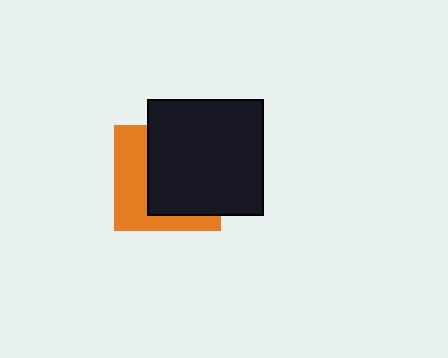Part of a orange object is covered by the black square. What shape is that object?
It is a square.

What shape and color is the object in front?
The object in front is a black square.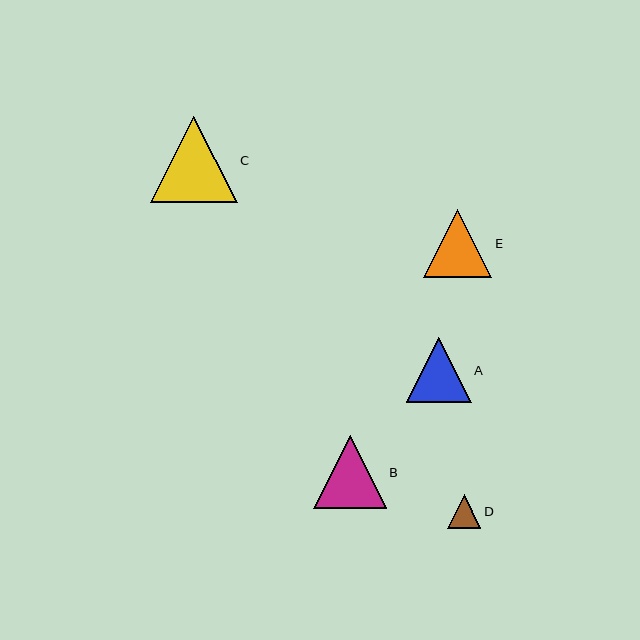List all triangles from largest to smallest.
From largest to smallest: C, B, E, A, D.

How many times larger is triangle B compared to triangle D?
Triangle B is approximately 2.2 times the size of triangle D.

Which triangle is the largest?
Triangle C is the largest with a size of approximately 87 pixels.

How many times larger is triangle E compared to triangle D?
Triangle E is approximately 2.0 times the size of triangle D.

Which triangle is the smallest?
Triangle D is the smallest with a size of approximately 33 pixels.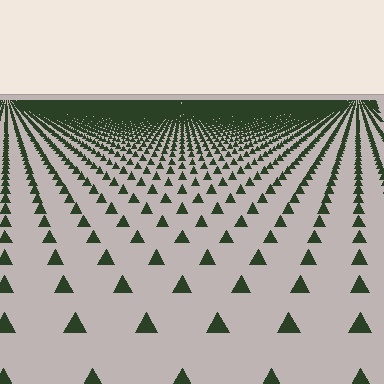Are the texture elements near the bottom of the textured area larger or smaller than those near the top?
Larger. Near the bottom, elements are closer to the viewer and appear at a bigger on-screen size.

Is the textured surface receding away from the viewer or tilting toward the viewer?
The surface is receding away from the viewer. Texture elements get smaller and denser toward the top.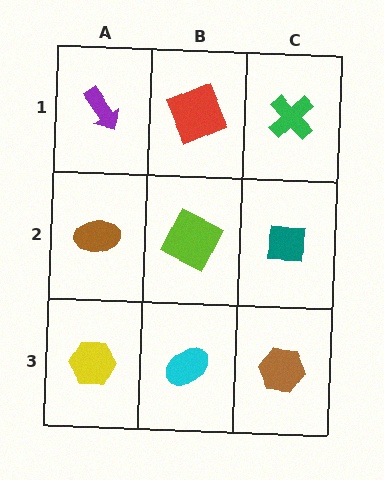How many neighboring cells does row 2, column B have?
4.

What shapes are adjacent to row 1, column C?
A teal square (row 2, column C), a red square (row 1, column B).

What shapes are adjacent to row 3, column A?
A brown ellipse (row 2, column A), a cyan ellipse (row 3, column B).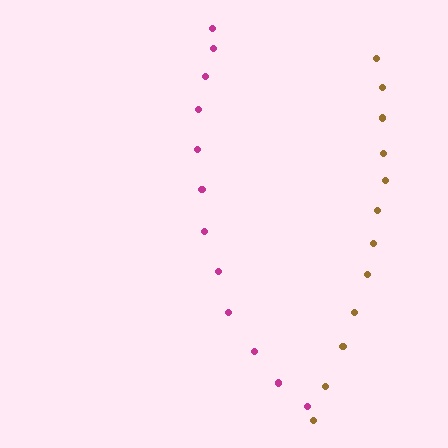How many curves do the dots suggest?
There are 2 distinct paths.